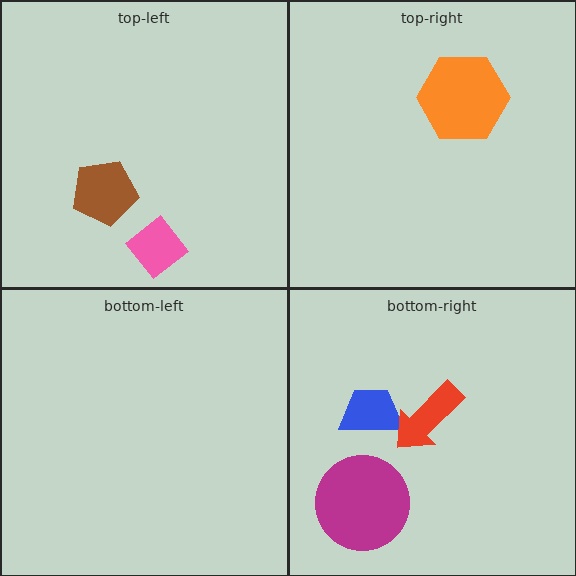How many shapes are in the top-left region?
2.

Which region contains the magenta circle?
The bottom-right region.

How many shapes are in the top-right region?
1.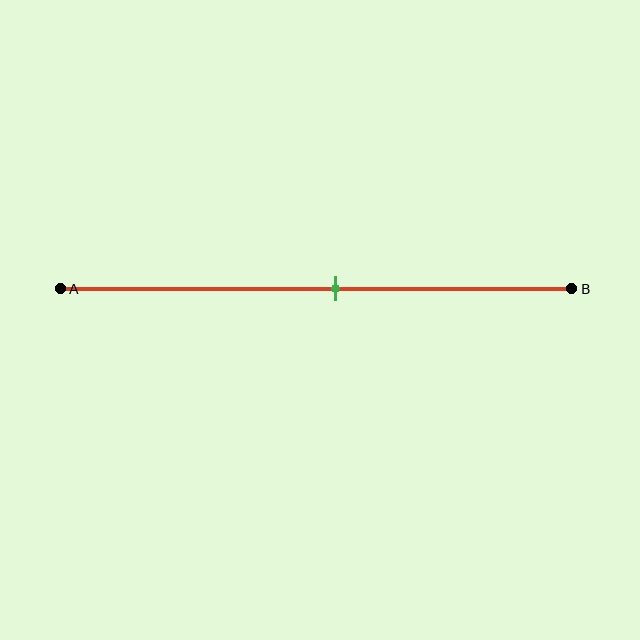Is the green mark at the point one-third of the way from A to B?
No, the mark is at about 55% from A, not at the 33% one-third point.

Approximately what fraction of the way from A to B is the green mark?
The green mark is approximately 55% of the way from A to B.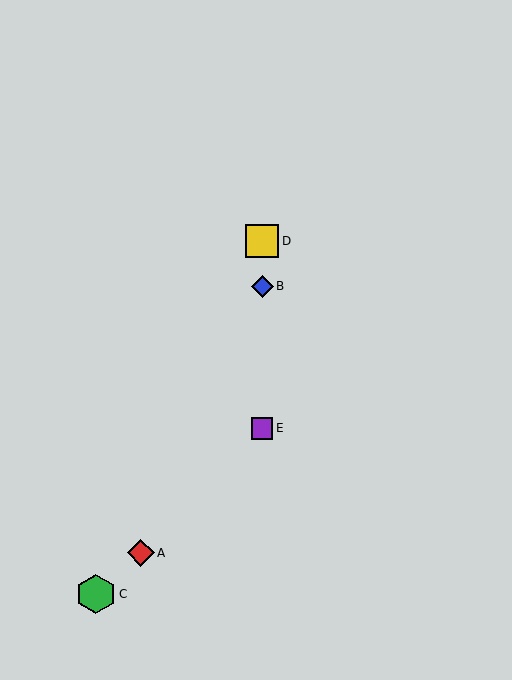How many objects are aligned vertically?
3 objects (B, D, E) are aligned vertically.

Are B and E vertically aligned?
Yes, both are at x≈262.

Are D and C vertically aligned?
No, D is at x≈262 and C is at x≈96.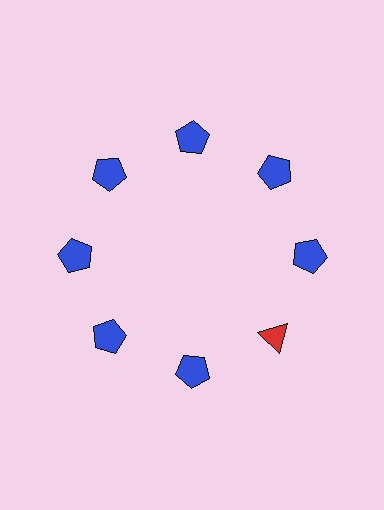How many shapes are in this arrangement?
There are 8 shapes arranged in a ring pattern.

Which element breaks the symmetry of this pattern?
The red triangle at roughly the 4 o'clock position breaks the symmetry. All other shapes are blue pentagons.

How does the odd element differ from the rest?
It differs in both color (red instead of blue) and shape (triangle instead of pentagon).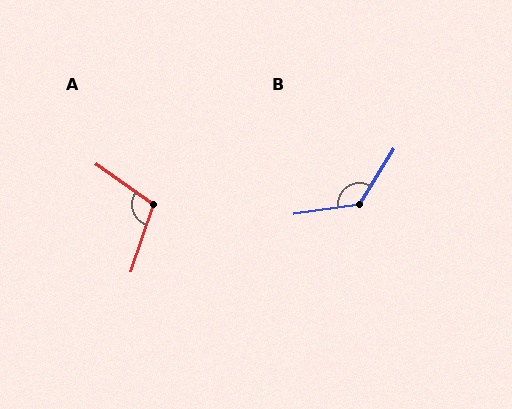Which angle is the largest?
B, at approximately 130 degrees.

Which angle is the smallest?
A, at approximately 107 degrees.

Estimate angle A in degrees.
Approximately 107 degrees.